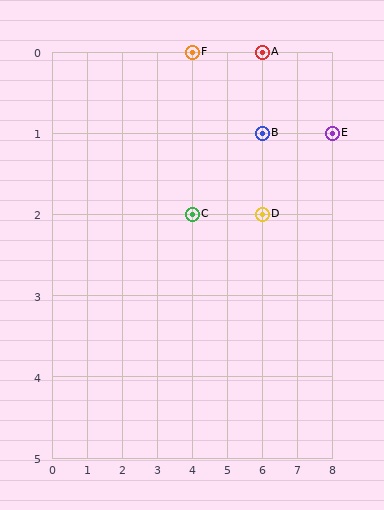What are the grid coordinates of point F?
Point F is at grid coordinates (4, 0).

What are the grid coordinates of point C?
Point C is at grid coordinates (4, 2).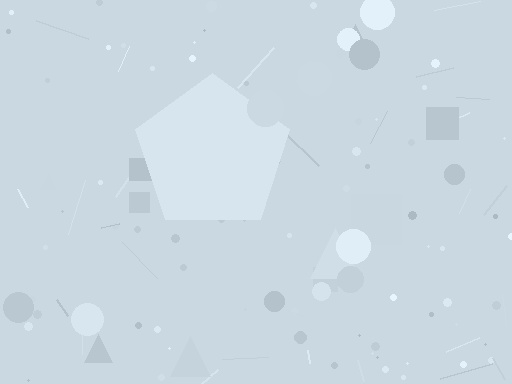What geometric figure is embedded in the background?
A pentagon is embedded in the background.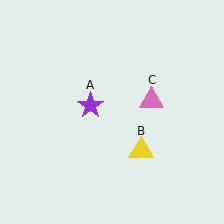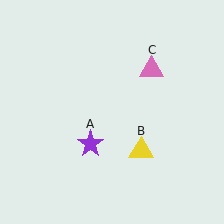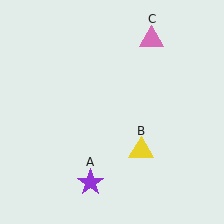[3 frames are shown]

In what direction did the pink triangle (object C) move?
The pink triangle (object C) moved up.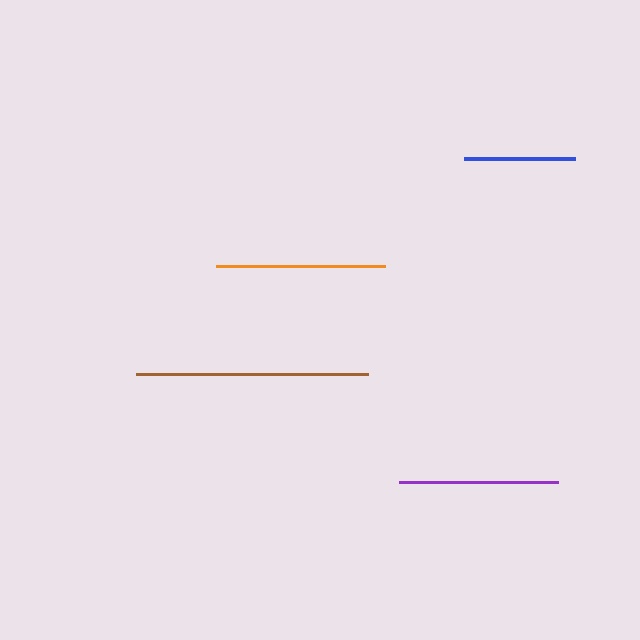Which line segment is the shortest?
The blue line is the shortest at approximately 111 pixels.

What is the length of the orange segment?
The orange segment is approximately 169 pixels long.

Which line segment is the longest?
The brown line is the longest at approximately 232 pixels.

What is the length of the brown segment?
The brown segment is approximately 232 pixels long.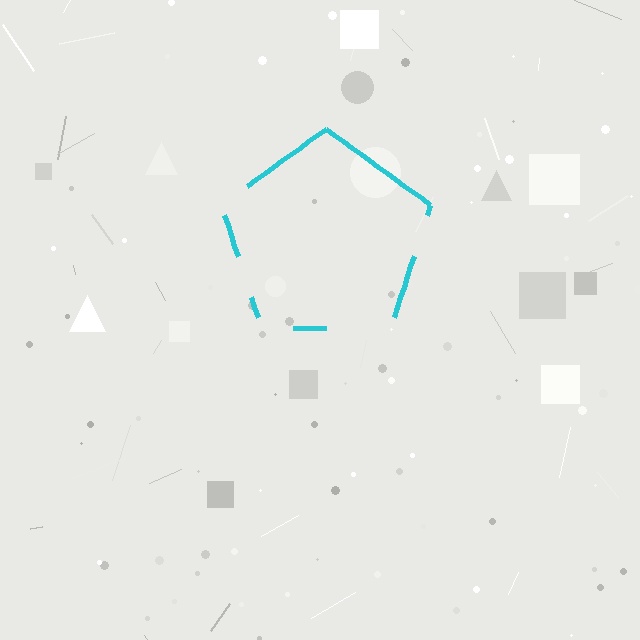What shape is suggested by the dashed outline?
The dashed outline suggests a pentagon.